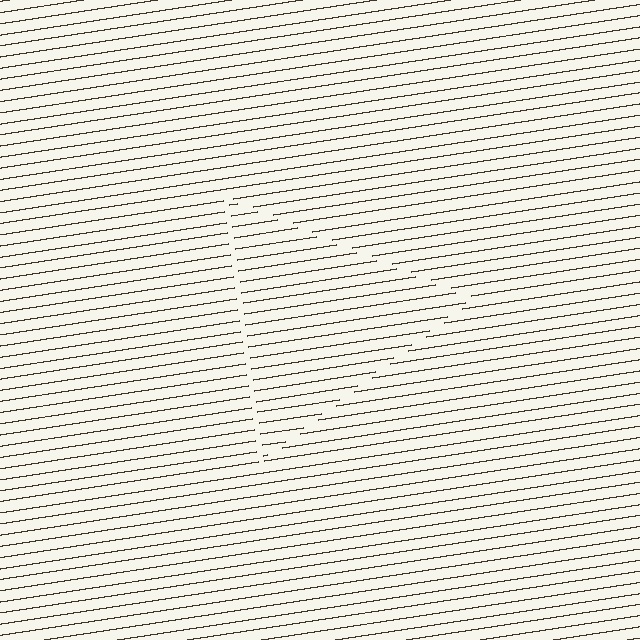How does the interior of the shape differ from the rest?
The interior of the shape contains the same grating, shifted by half a period — the contour is defined by the phase discontinuity where line-ends from the inner and outer gratings abut.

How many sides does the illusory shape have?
3 sides — the line-ends trace a triangle.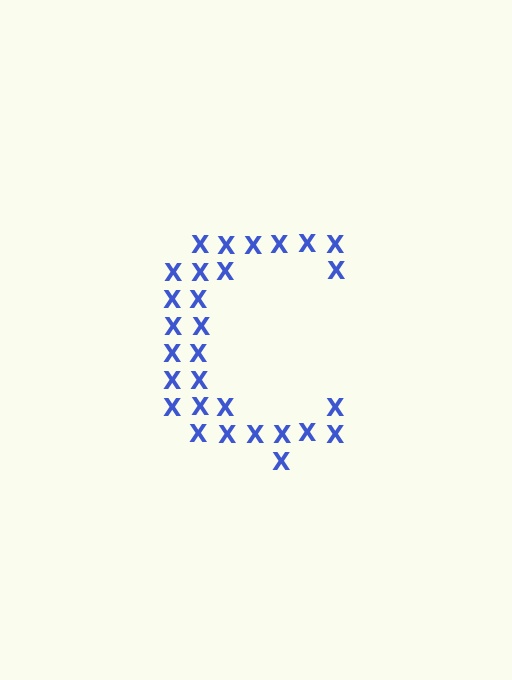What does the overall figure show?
The overall figure shows the letter C.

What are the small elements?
The small elements are letter X's.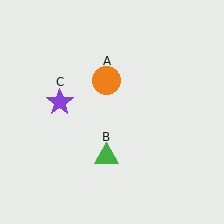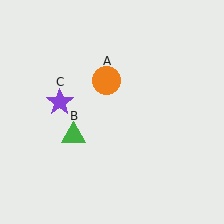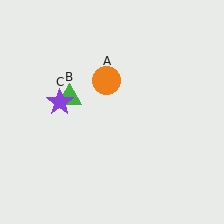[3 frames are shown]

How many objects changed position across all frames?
1 object changed position: green triangle (object B).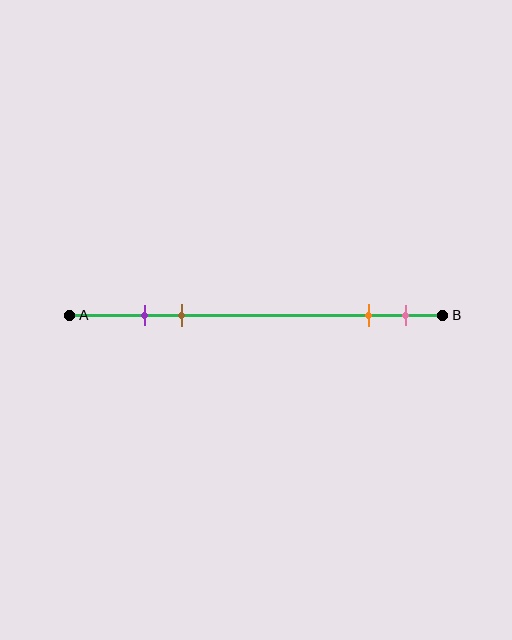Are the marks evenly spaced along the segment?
No, the marks are not evenly spaced.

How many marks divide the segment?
There are 4 marks dividing the segment.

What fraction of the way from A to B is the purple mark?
The purple mark is approximately 20% (0.2) of the way from A to B.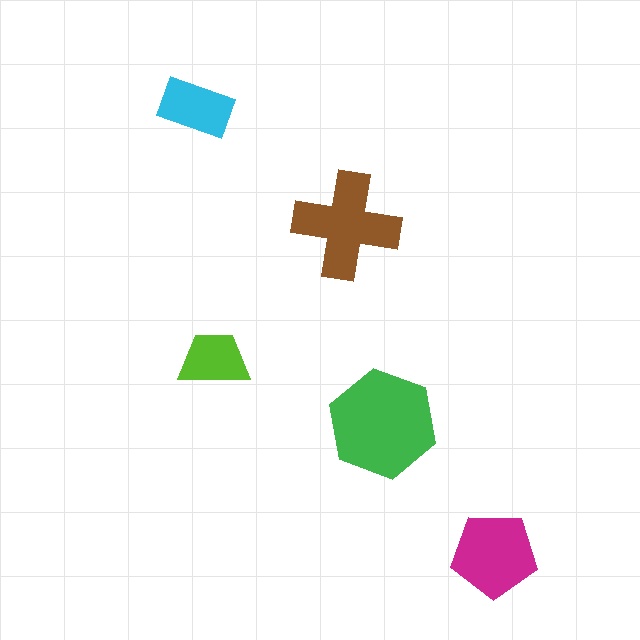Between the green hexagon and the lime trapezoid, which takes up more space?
The green hexagon.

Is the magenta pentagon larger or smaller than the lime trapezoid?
Larger.